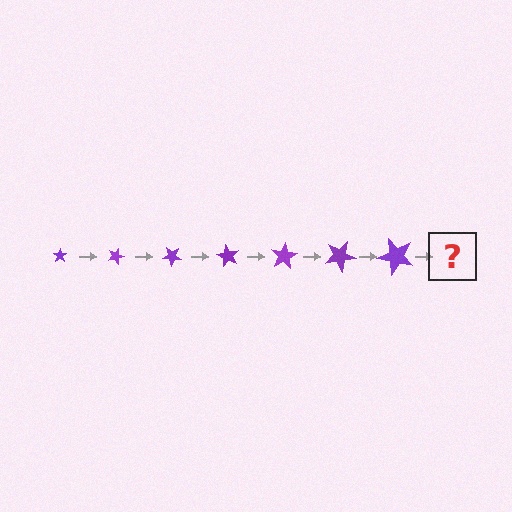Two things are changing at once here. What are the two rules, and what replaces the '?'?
The two rules are that the star grows larger each step and it rotates 20 degrees each step. The '?' should be a star, larger than the previous one and rotated 140 degrees from the start.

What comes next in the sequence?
The next element should be a star, larger than the previous one and rotated 140 degrees from the start.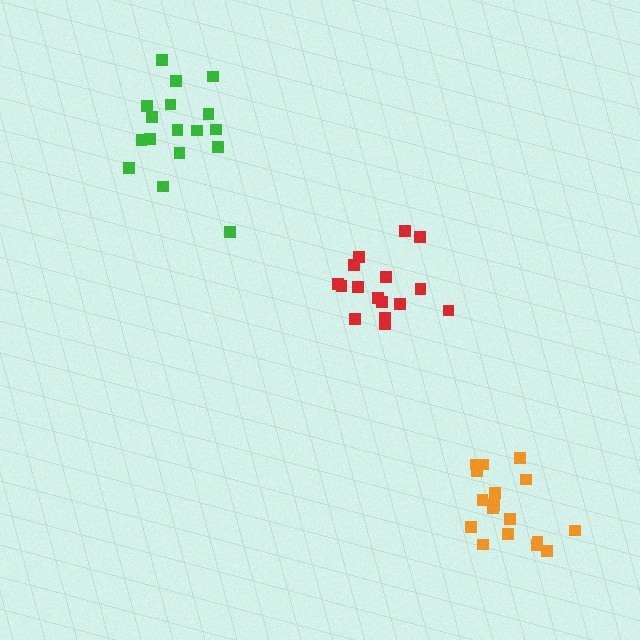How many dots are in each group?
Group 1: 17 dots, Group 2: 17 dots, Group 3: 16 dots (50 total).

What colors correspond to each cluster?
The clusters are colored: orange, green, red.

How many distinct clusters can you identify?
There are 3 distinct clusters.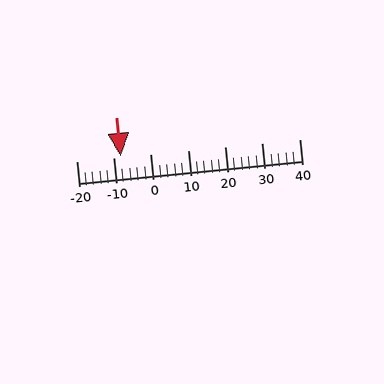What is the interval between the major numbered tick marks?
The major tick marks are spaced 10 units apart.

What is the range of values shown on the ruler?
The ruler shows values from -20 to 40.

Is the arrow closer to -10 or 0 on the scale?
The arrow is closer to -10.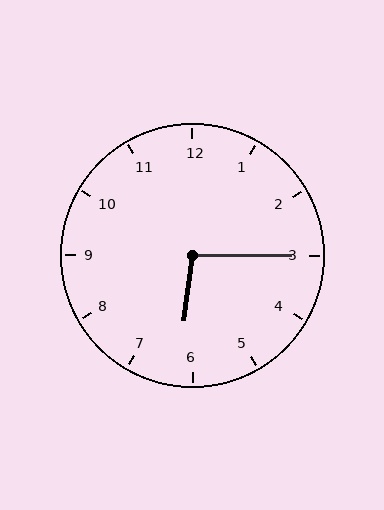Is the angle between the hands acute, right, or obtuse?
It is obtuse.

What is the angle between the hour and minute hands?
Approximately 98 degrees.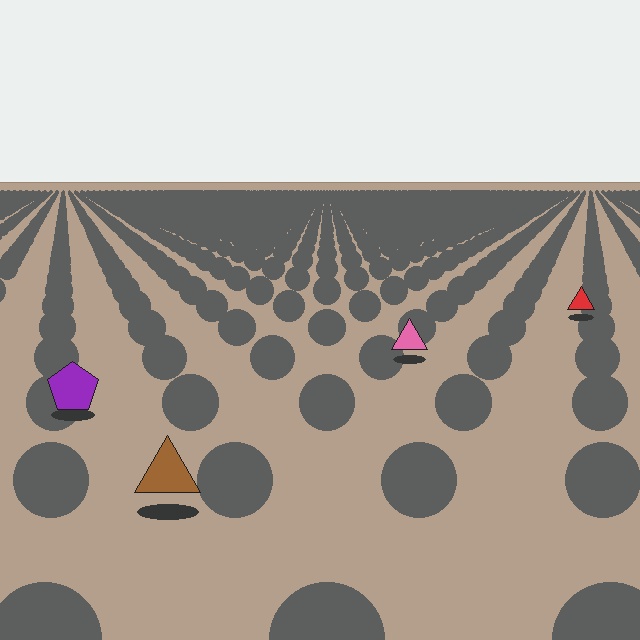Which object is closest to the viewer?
The brown triangle is closest. The texture marks near it are larger and more spread out.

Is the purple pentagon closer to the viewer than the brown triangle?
No. The brown triangle is closer — you can tell from the texture gradient: the ground texture is coarser near it.